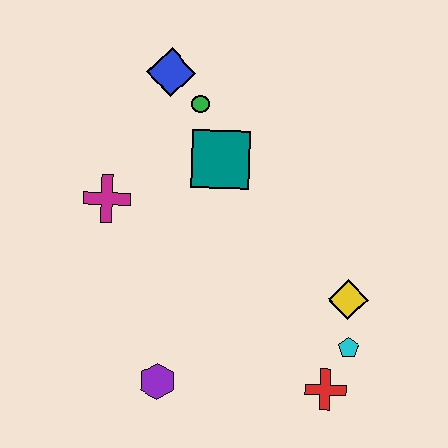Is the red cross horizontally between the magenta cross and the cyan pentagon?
Yes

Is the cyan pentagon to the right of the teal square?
Yes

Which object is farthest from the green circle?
The red cross is farthest from the green circle.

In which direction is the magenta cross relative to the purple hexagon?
The magenta cross is above the purple hexagon.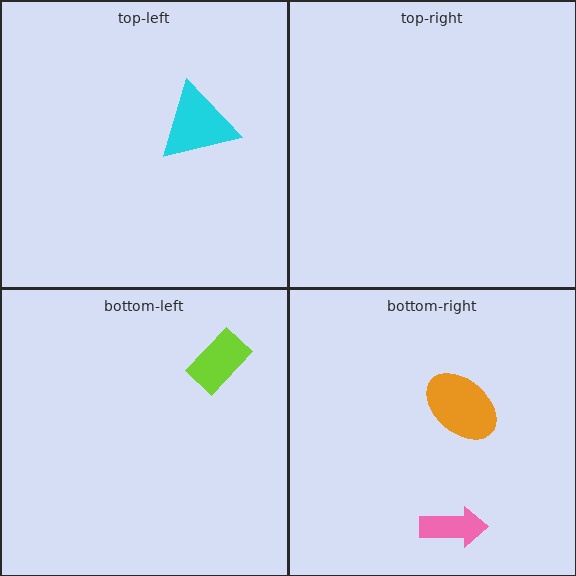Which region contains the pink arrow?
The bottom-right region.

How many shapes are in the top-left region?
1.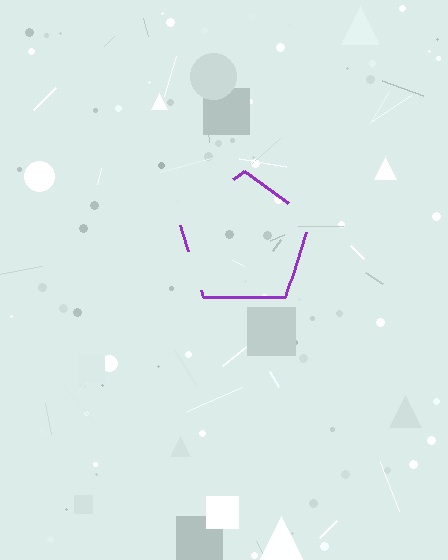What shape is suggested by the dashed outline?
The dashed outline suggests a pentagon.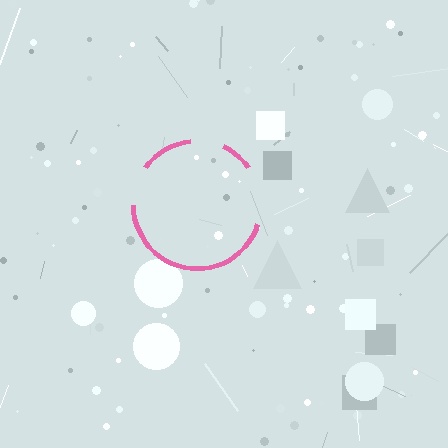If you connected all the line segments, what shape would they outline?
They would outline a circle.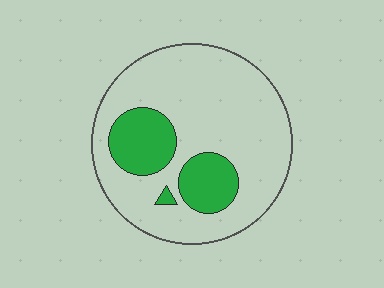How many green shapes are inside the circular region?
3.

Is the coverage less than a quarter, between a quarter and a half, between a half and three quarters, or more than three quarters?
Less than a quarter.